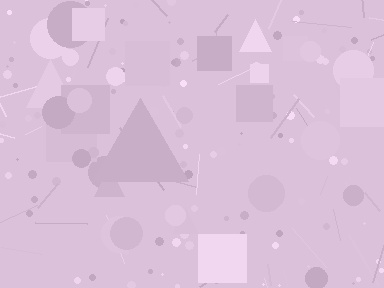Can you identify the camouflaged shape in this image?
The camouflaged shape is a triangle.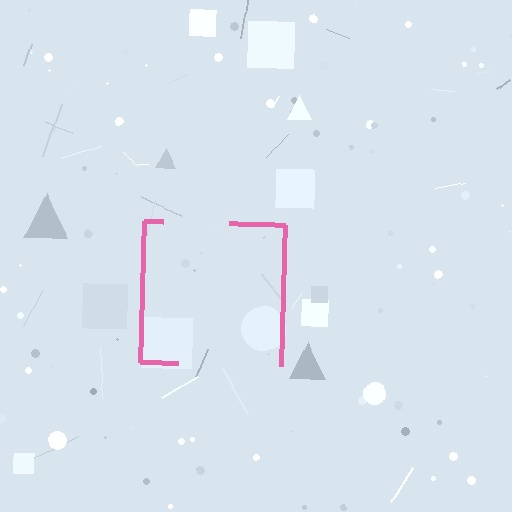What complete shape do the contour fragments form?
The contour fragments form a square.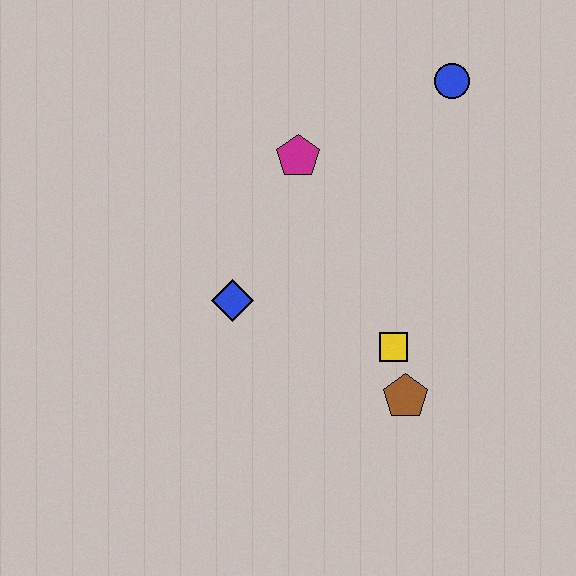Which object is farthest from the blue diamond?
The blue circle is farthest from the blue diamond.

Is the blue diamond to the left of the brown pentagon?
Yes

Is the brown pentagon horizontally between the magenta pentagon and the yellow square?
No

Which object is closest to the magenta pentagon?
The blue diamond is closest to the magenta pentagon.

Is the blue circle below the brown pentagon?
No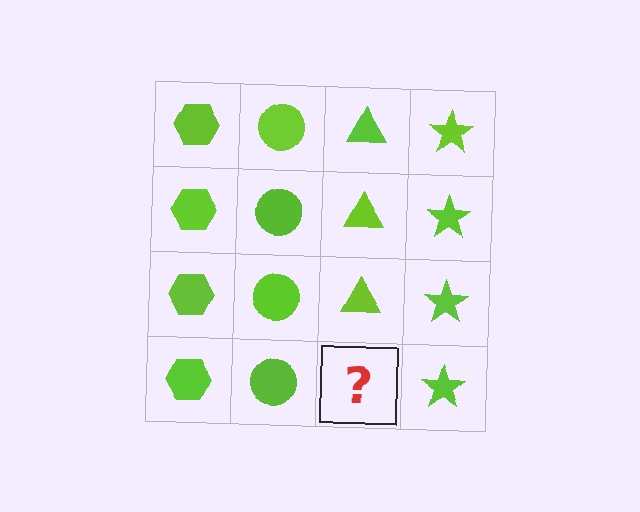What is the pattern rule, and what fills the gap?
The rule is that each column has a consistent shape. The gap should be filled with a lime triangle.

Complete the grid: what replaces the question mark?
The question mark should be replaced with a lime triangle.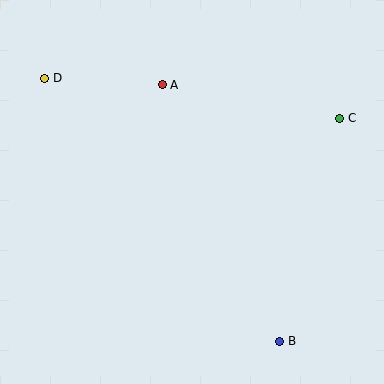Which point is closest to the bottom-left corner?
Point B is closest to the bottom-left corner.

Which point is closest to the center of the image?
Point A at (162, 85) is closest to the center.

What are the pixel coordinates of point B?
Point B is at (280, 341).